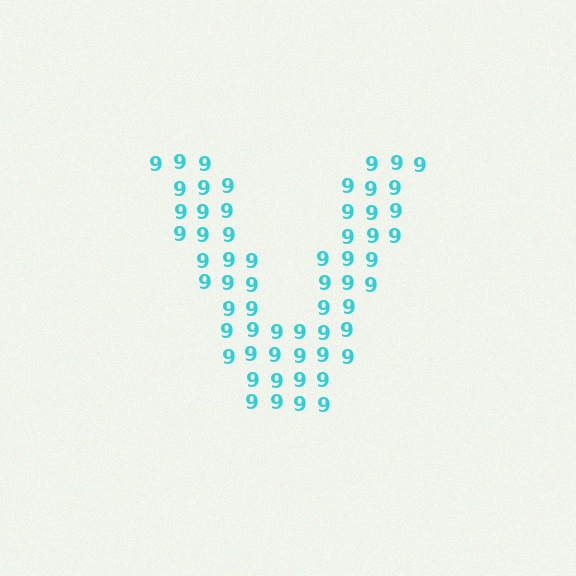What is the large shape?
The large shape is the letter V.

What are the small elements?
The small elements are digit 9's.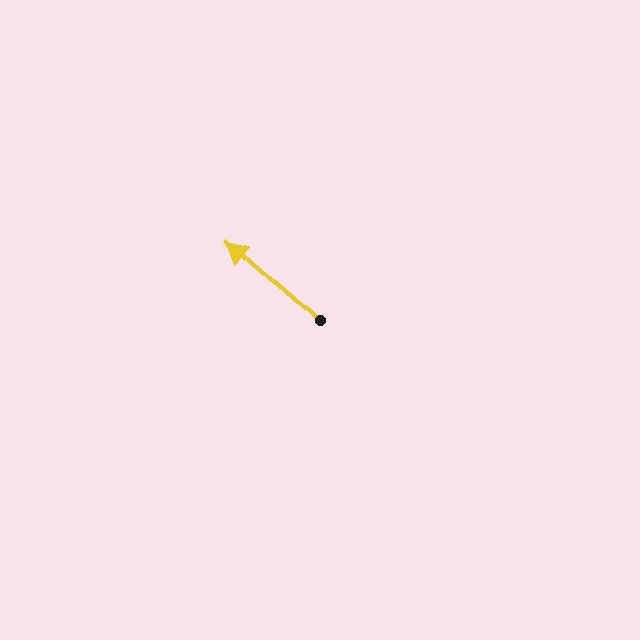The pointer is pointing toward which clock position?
Roughly 10 o'clock.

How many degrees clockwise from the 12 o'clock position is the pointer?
Approximately 311 degrees.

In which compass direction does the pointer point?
Northwest.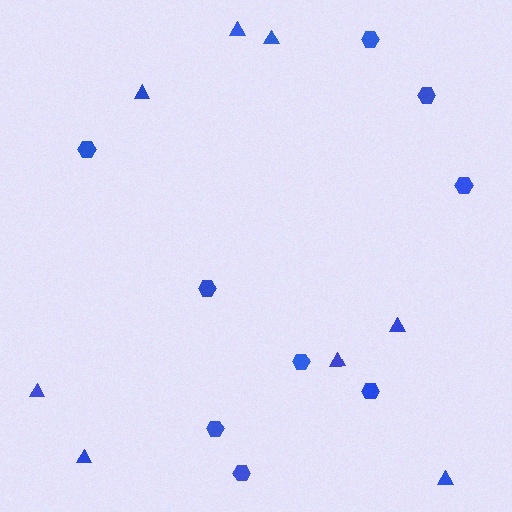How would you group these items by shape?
There are 2 groups: one group of hexagons (9) and one group of triangles (8).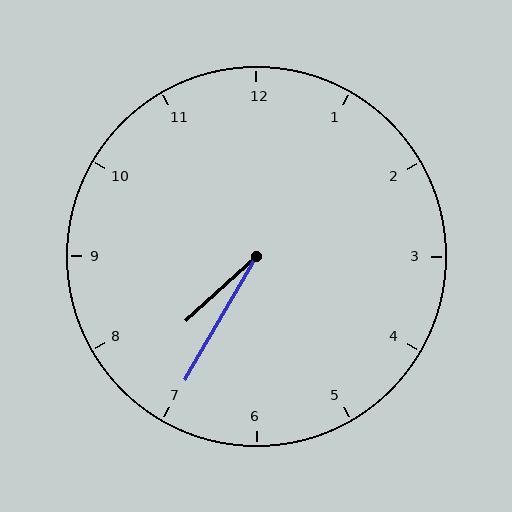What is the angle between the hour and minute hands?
Approximately 18 degrees.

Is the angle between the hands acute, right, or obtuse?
It is acute.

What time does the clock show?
7:35.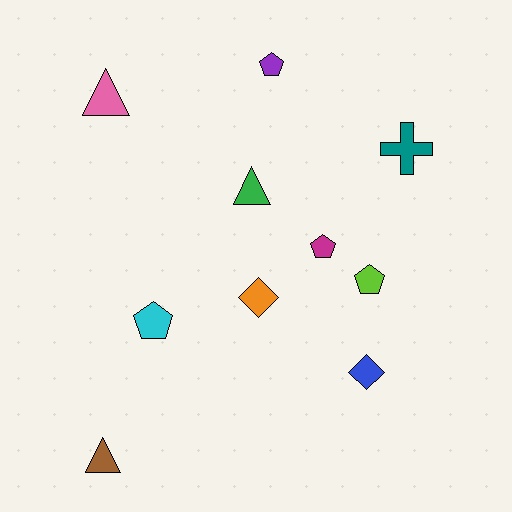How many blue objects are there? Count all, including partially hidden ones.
There is 1 blue object.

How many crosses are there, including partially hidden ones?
There is 1 cross.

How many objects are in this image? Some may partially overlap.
There are 10 objects.